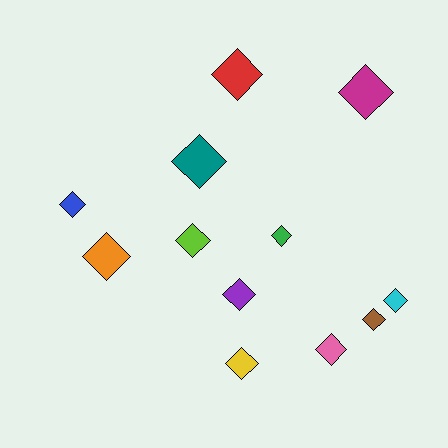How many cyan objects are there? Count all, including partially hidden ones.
There is 1 cyan object.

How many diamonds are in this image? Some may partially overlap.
There are 12 diamonds.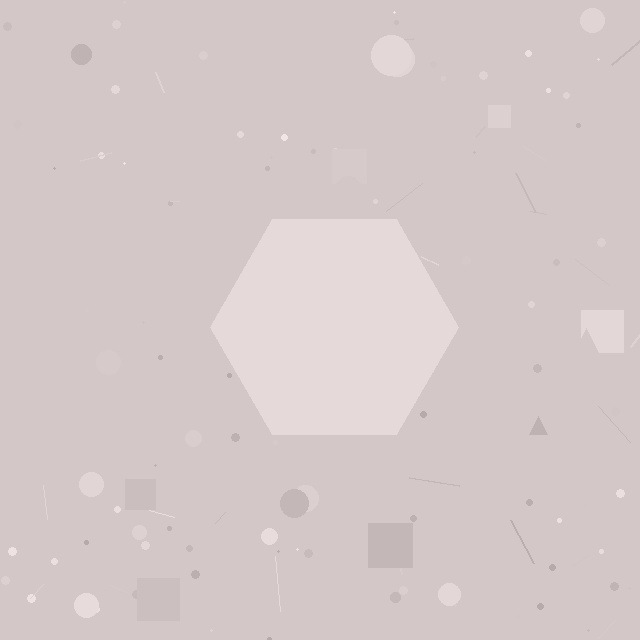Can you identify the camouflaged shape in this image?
The camouflaged shape is a hexagon.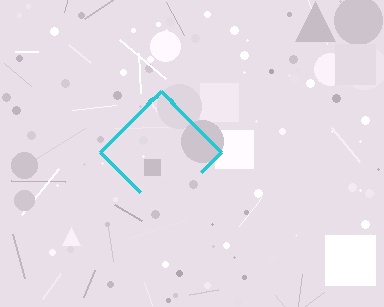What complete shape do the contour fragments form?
The contour fragments form a diamond.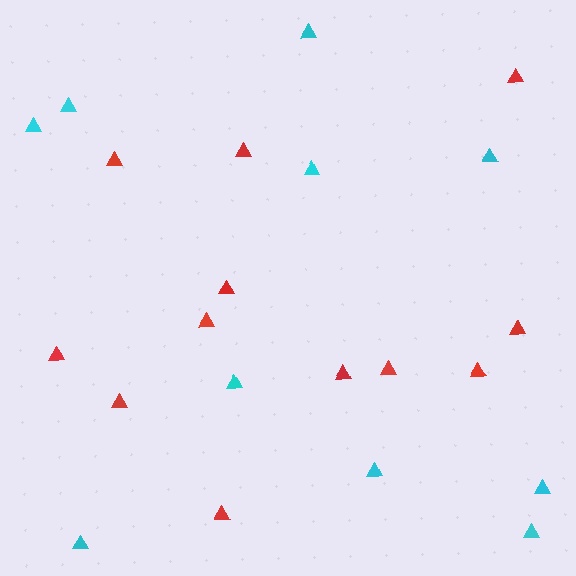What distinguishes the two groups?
There are 2 groups: one group of red triangles (12) and one group of cyan triangles (10).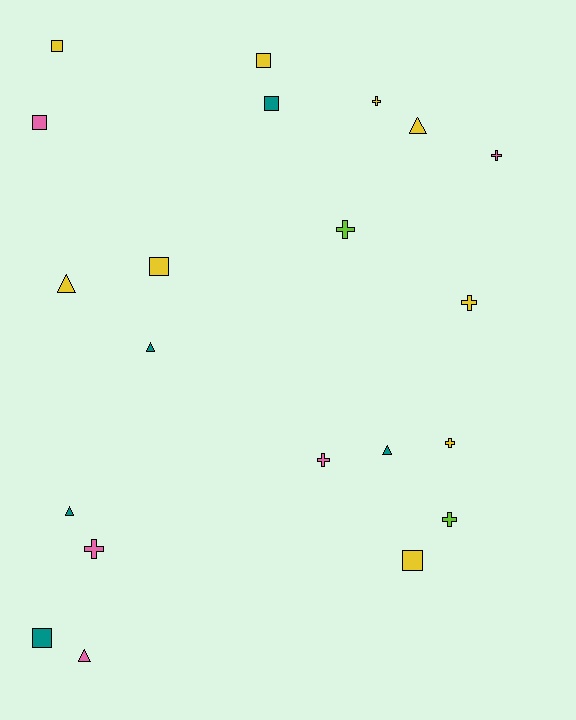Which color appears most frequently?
Yellow, with 9 objects.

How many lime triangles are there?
There are no lime triangles.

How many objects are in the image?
There are 21 objects.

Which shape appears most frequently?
Cross, with 8 objects.